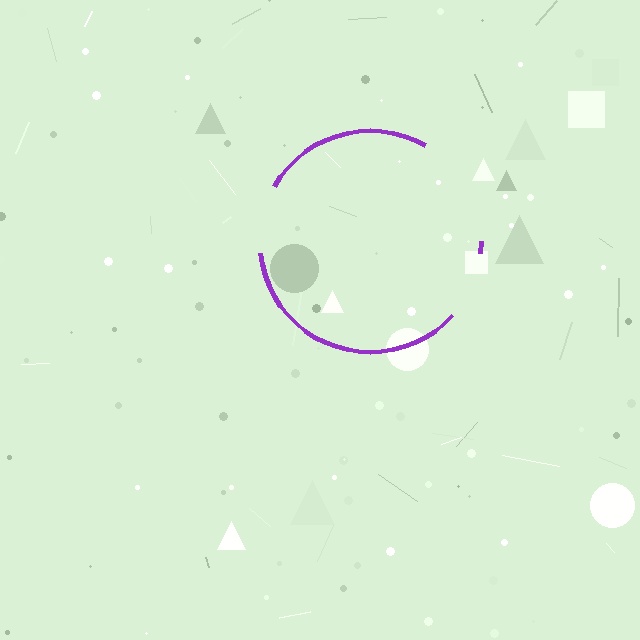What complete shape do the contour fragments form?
The contour fragments form a circle.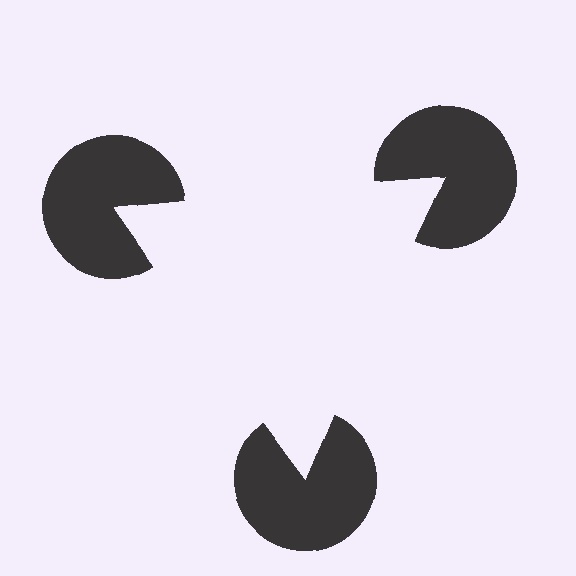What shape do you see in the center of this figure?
An illusory triangle — its edges are inferred from the aligned wedge cuts in the pac-man discs, not physically drawn.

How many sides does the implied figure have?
3 sides.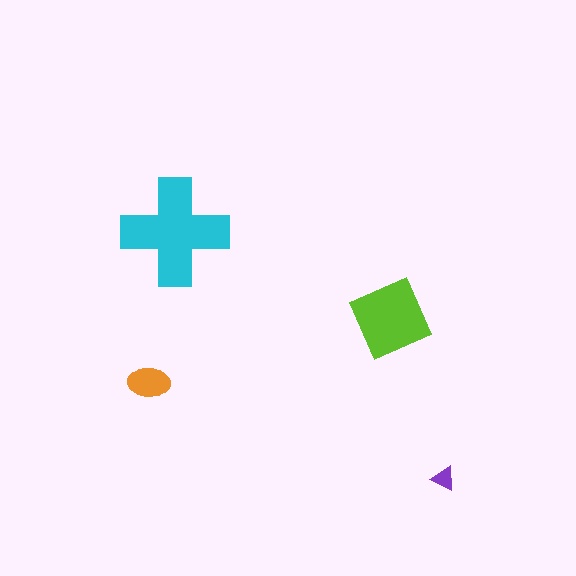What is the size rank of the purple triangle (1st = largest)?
4th.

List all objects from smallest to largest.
The purple triangle, the orange ellipse, the lime square, the cyan cross.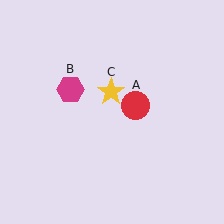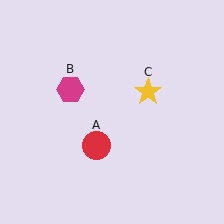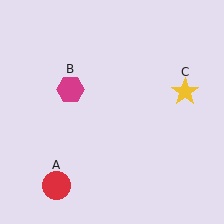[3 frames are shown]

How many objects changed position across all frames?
2 objects changed position: red circle (object A), yellow star (object C).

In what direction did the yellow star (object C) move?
The yellow star (object C) moved right.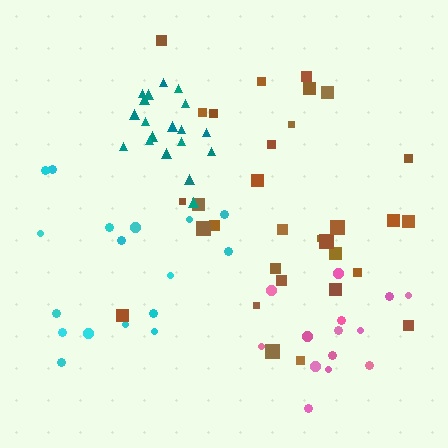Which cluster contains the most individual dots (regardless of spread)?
Brown (31).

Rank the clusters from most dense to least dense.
teal, brown, cyan, pink.